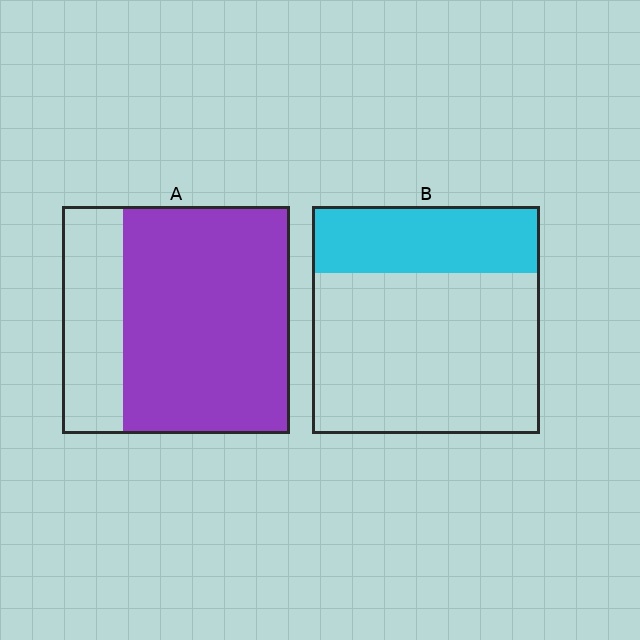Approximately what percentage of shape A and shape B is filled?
A is approximately 75% and B is approximately 30%.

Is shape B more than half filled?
No.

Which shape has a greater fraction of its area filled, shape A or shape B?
Shape A.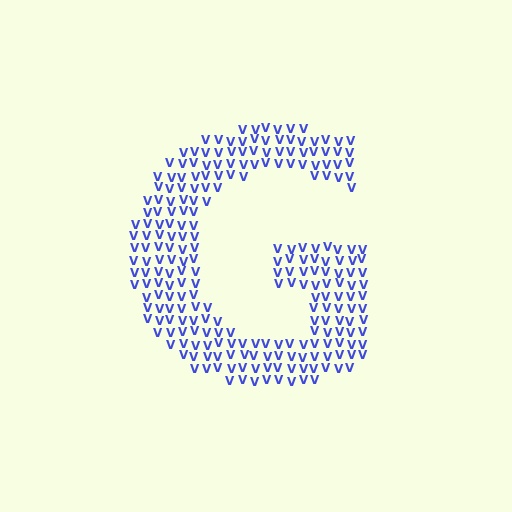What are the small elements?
The small elements are letter V's.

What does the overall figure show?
The overall figure shows the letter G.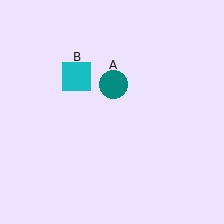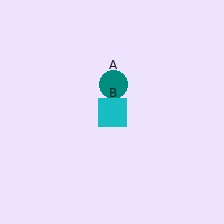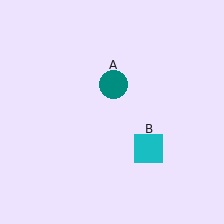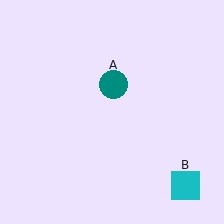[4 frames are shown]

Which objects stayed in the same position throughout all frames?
Teal circle (object A) remained stationary.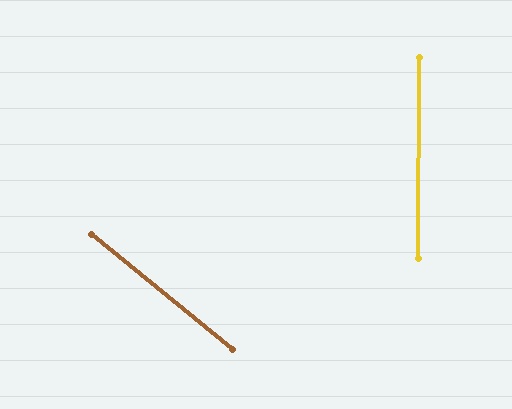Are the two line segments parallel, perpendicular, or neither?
Neither parallel nor perpendicular — they differ by about 51°.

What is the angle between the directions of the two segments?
Approximately 51 degrees.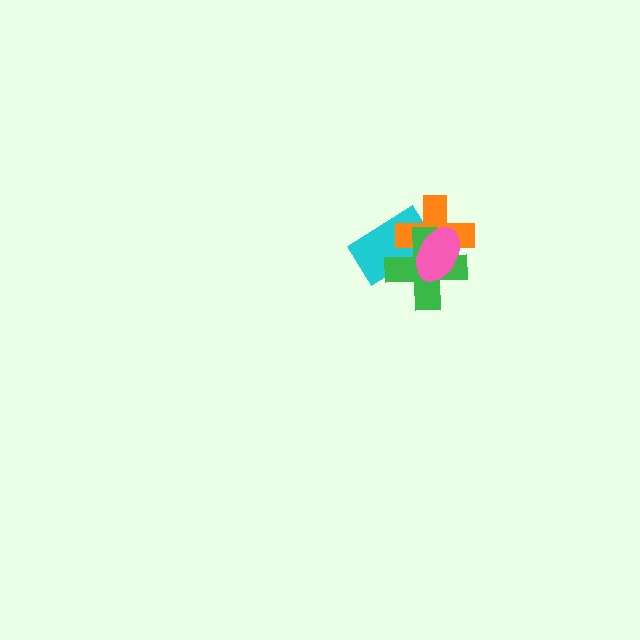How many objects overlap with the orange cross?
3 objects overlap with the orange cross.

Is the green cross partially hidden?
Yes, it is partially covered by another shape.